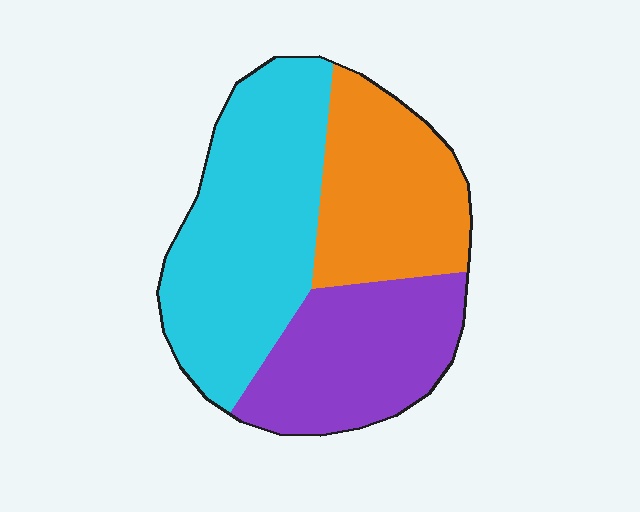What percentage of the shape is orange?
Orange takes up between a sixth and a third of the shape.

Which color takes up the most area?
Cyan, at roughly 45%.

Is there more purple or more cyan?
Cyan.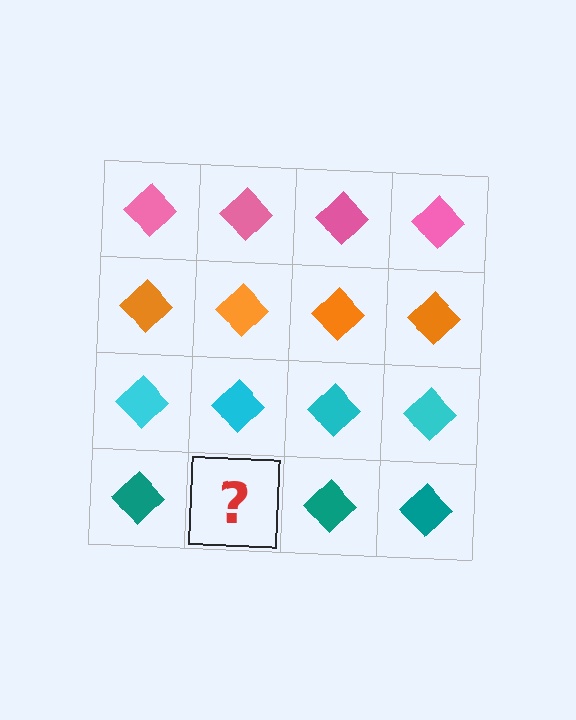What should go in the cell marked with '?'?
The missing cell should contain a teal diamond.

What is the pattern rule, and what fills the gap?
The rule is that each row has a consistent color. The gap should be filled with a teal diamond.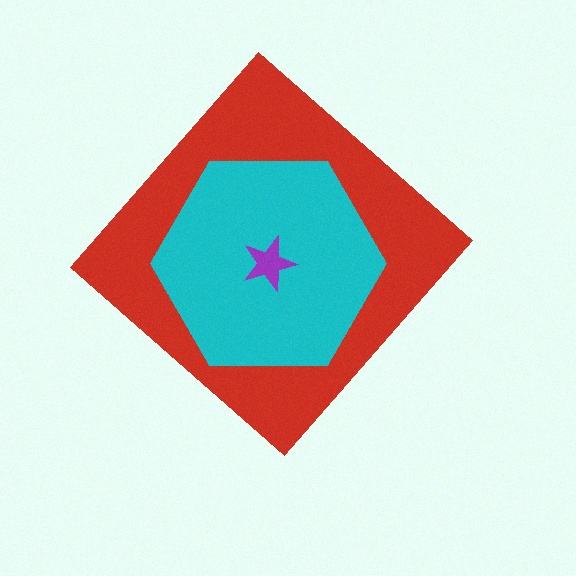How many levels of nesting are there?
3.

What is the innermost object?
The purple star.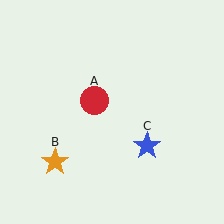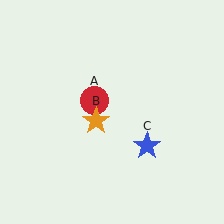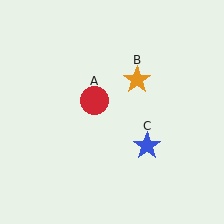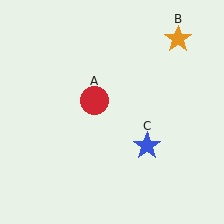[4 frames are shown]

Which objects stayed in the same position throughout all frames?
Red circle (object A) and blue star (object C) remained stationary.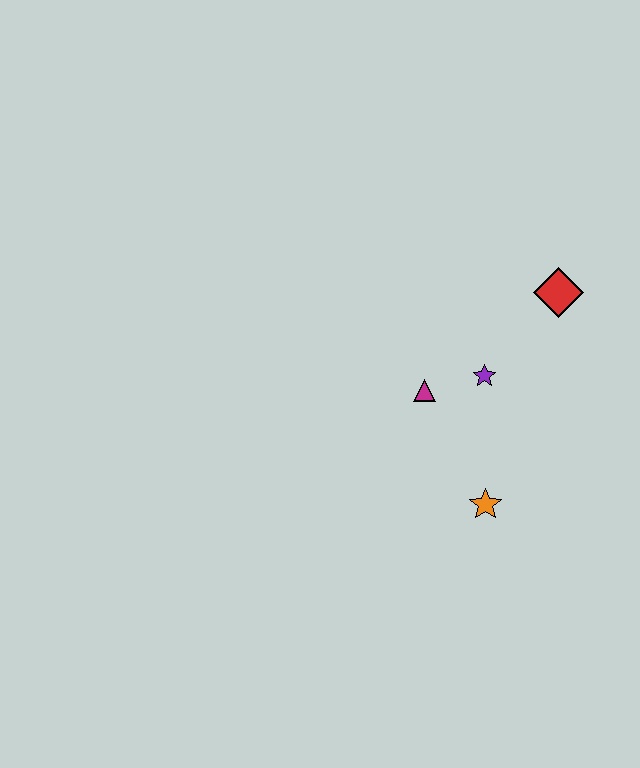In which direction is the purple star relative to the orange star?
The purple star is above the orange star.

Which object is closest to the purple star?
The magenta triangle is closest to the purple star.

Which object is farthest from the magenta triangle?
The red diamond is farthest from the magenta triangle.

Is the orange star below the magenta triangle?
Yes